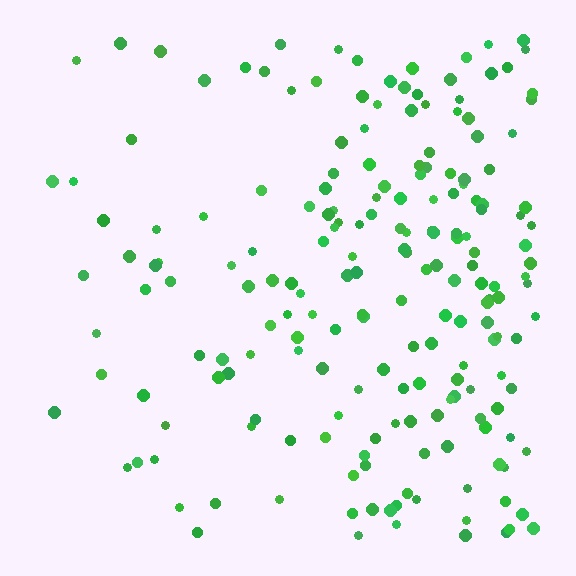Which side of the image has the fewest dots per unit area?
The left.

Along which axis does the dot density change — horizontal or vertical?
Horizontal.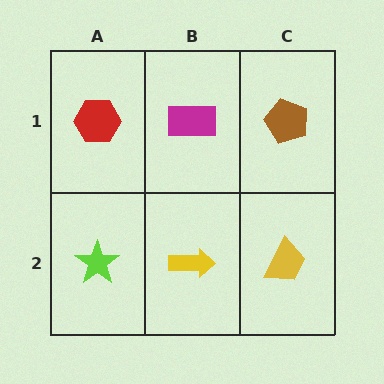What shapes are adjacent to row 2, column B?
A magenta rectangle (row 1, column B), a lime star (row 2, column A), a yellow trapezoid (row 2, column C).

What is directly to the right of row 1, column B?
A brown pentagon.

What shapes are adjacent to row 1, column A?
A lime star (row 2, column A), a magenta rectangle (row 1, column B).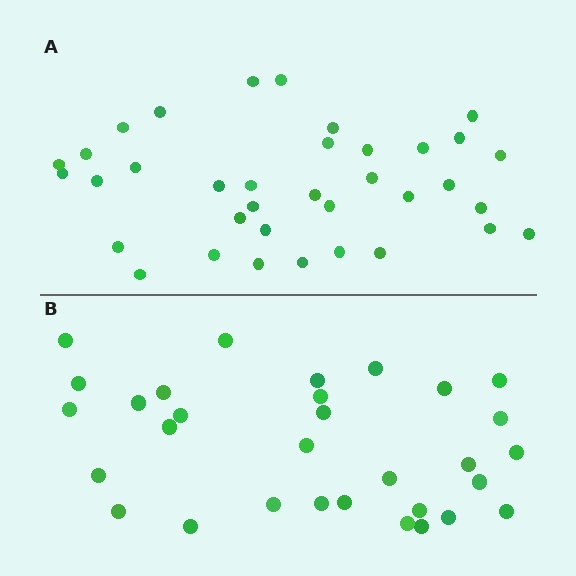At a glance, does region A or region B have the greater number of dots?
Region A (the top region) has more dots.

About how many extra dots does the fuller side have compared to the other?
Region A has about 5 more dots than region B.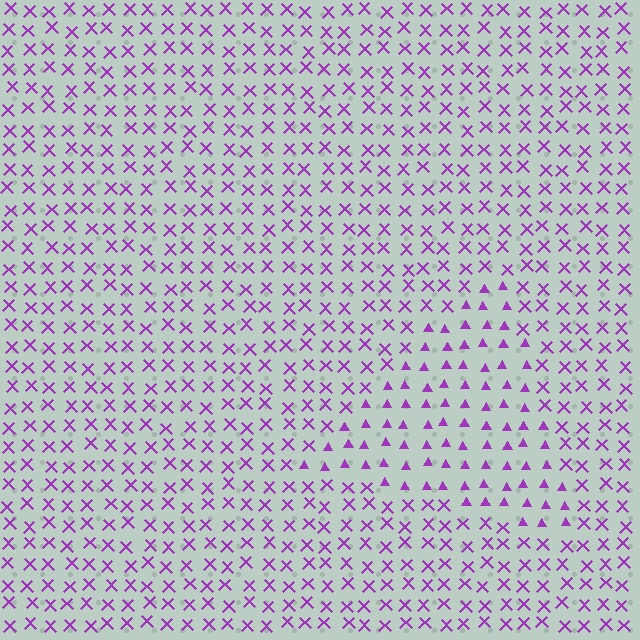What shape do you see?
I see a triangle.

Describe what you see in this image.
The image is filled with small purple elements arranged in a uniform grid. A triangle-shaped region contains triangles, while the surrounding area contains X marks. The boundary is defined purely by the change in element shape.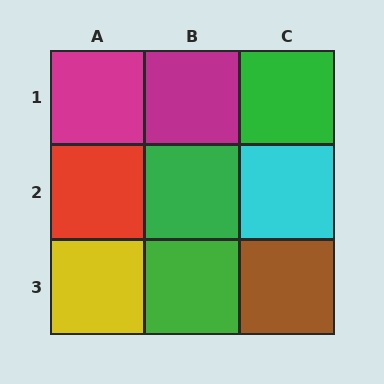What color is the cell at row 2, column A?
Red.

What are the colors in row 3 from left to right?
Yellow, green, brown.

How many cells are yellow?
1 cell is yellow.